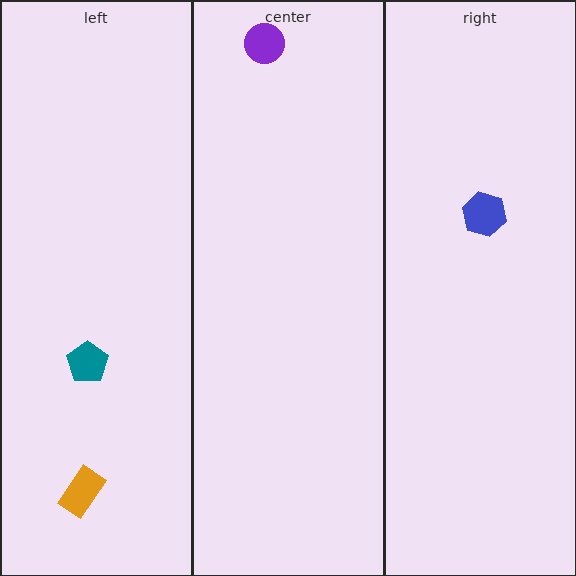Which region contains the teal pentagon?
The left region.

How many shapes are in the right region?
1.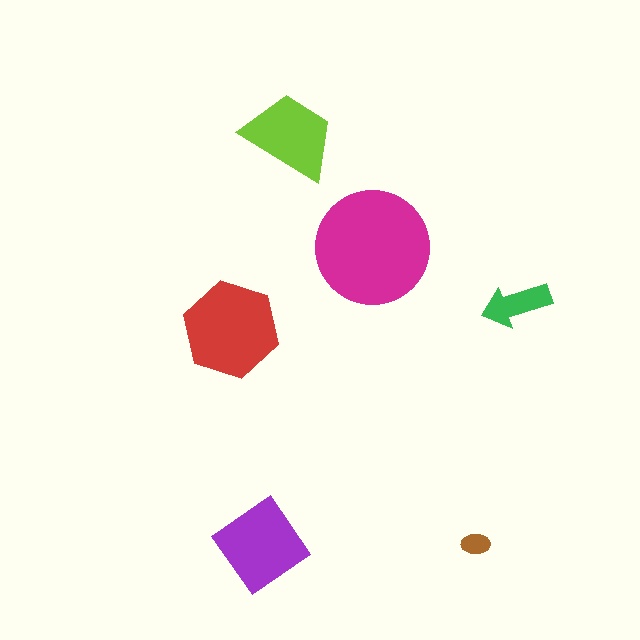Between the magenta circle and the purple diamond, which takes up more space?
The magenta circle.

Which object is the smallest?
The brown ellipse.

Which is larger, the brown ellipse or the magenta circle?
The magenta circle.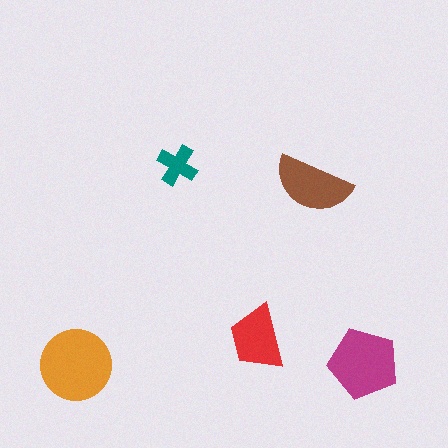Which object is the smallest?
The teal cross.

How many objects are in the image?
There are 5 objects in the image.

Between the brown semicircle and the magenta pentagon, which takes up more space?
The magenta pentagon.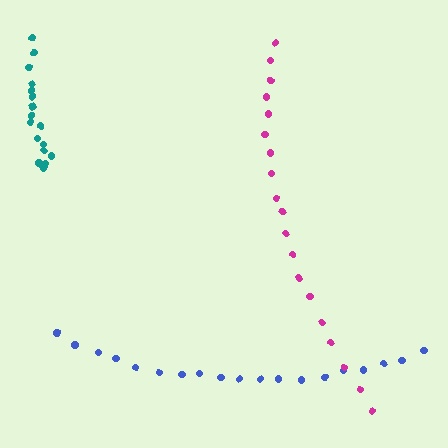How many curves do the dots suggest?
There are 3 distinct paths.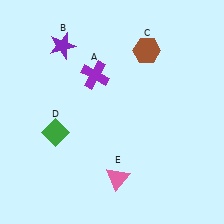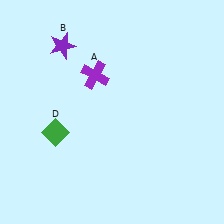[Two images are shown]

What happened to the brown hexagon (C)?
The brown hexagon (C) was removed in Image 2. It was in the top-right area of Image 1.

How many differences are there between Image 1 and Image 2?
There are 2 differences between the two images.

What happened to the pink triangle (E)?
The pink triangle (E) was removed in Image 2. It was in the bottom-right area of Image 1.